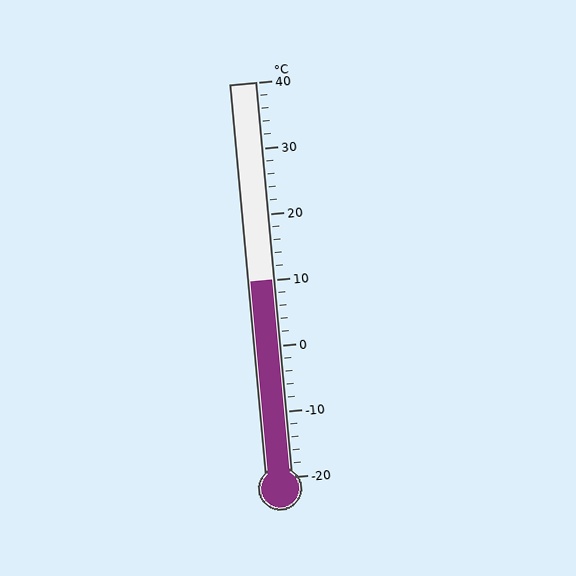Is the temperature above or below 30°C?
The temperature is below 30°C.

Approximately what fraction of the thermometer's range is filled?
The thermometer is filled to approximately 50% of its range.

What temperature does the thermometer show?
The thermometer shows approximately 10°C.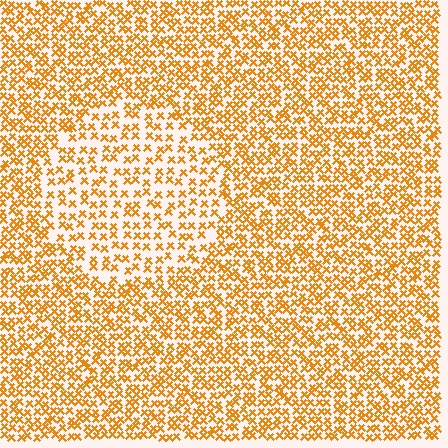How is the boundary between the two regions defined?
The boundary is defined by a change in element density (approximately 1.7x ratio). All elements are the same color, size, and shape.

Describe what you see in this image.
The image contains small orange elements arranged at two different densities. A circle-shaped region is visible where the elements are less densely packed than the surrounding area.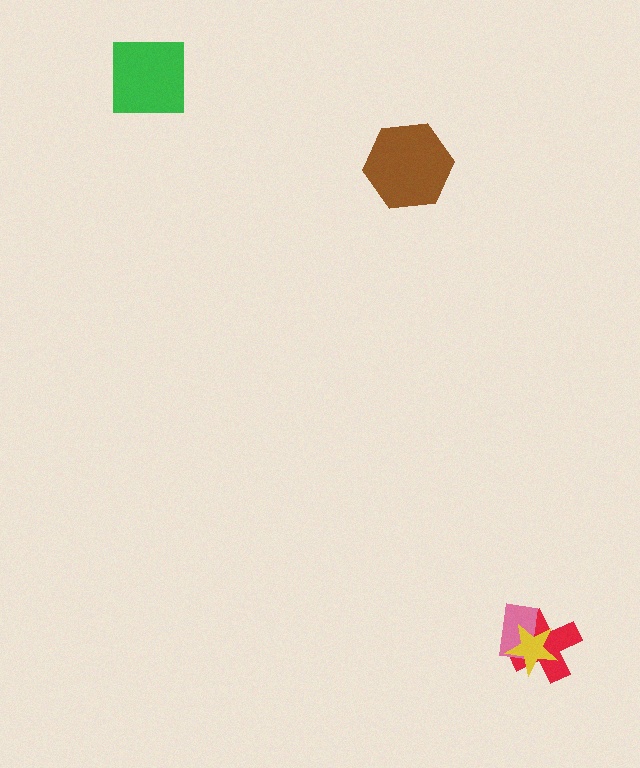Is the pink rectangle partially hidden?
Yes, it is partially covered by another shape.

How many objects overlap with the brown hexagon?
0 objects overlap with the brown hexagon.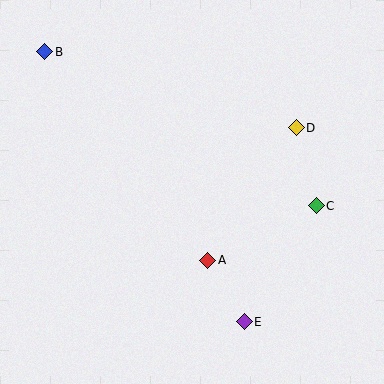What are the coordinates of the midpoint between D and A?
The midpoint between D and A is at (252, 194).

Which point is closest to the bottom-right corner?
Point E is closest to the bottom-right corner.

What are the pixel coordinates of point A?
Point A is at (208, 260).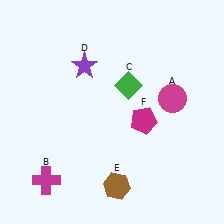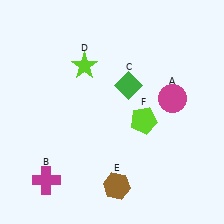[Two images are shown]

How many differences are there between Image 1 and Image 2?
There are 2 differences between the two images.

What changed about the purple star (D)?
In Image 1, D is purple. In Image 2, it changed to lime.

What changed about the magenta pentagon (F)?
In Image 1, F is magenta. In Image 2, it changed to lime.